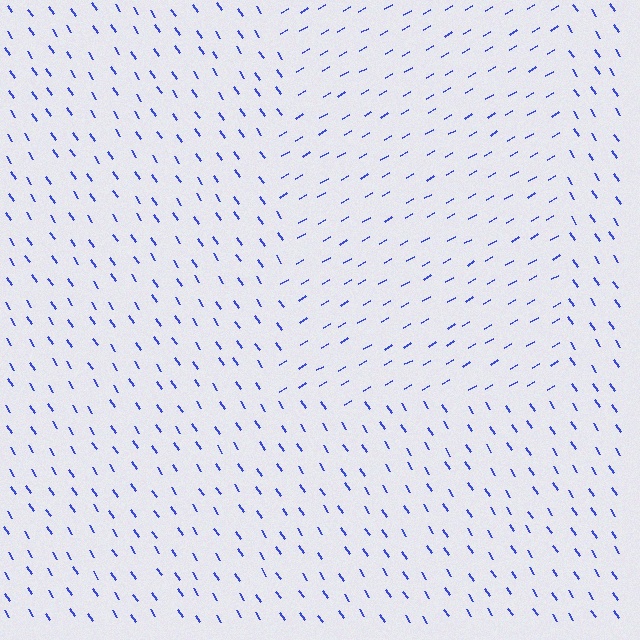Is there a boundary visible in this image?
Yes, there is a texture boundary formed by a change in line orientation.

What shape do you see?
I see a rectangle.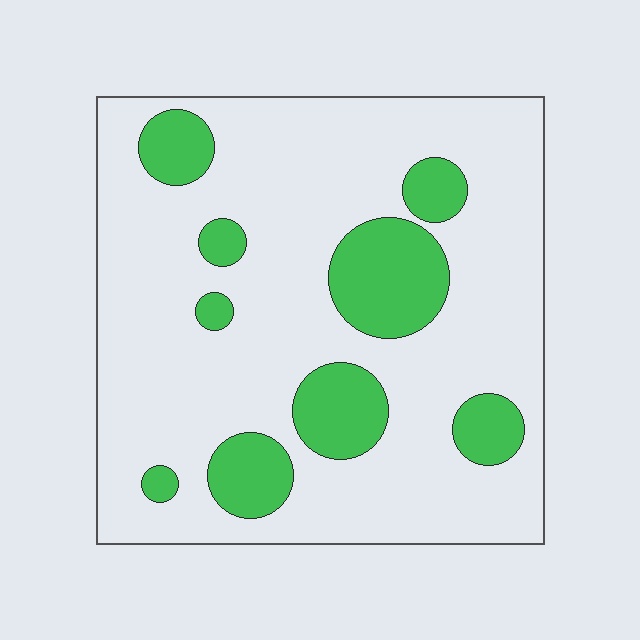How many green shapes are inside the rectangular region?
9.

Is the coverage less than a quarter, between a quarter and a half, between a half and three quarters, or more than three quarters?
Less than a quarter.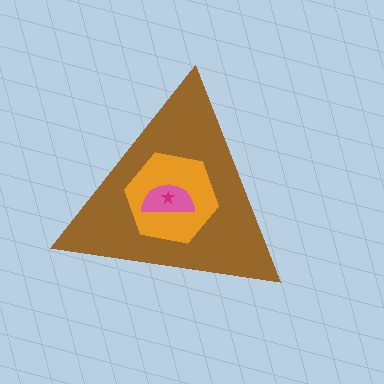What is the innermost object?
The magenta star.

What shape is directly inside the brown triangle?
The orange hexagon.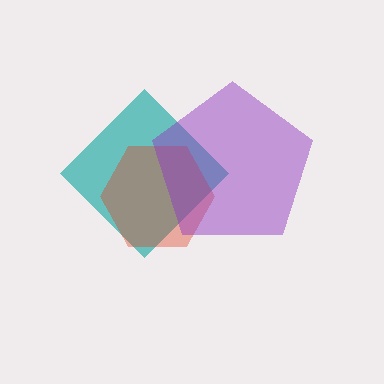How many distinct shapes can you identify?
There are 3 distinct shapes: a teal diamond, a red hexagon, a purple pentagon.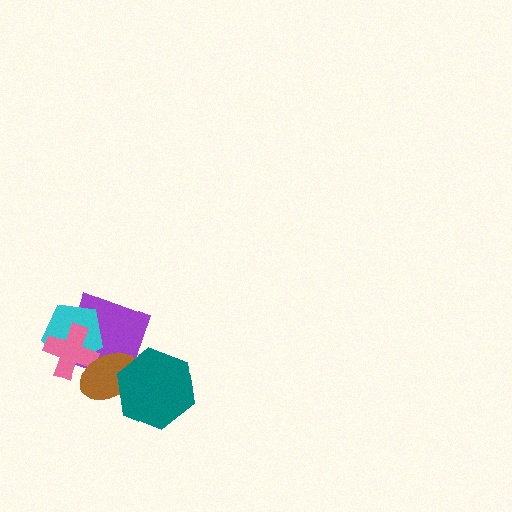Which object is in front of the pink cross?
The brown ellipse is in front of the pink cross.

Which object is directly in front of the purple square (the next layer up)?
The cyan pentagon is directly in front of the purple square.